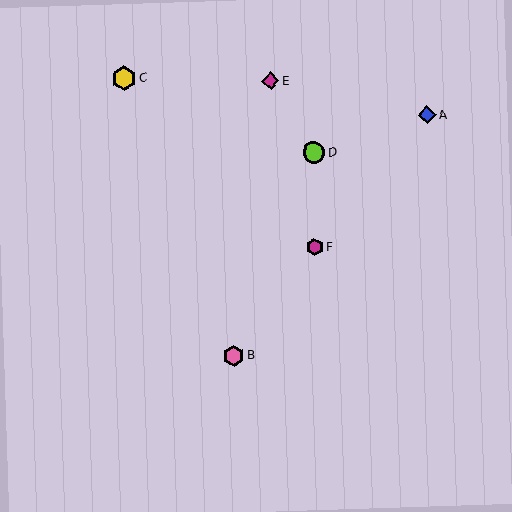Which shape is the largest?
The yellow hexagon (labeled C) is the largest.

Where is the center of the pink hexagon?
The center of the pink hexagon is at (234, 356).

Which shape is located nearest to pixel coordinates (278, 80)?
The magenta diamond (labeled E) at (270, 81) is nearest to that location.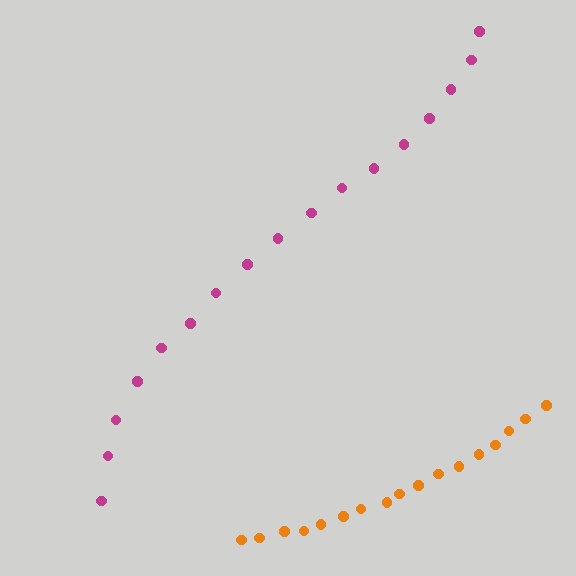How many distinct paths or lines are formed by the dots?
There are 2 distinct paths.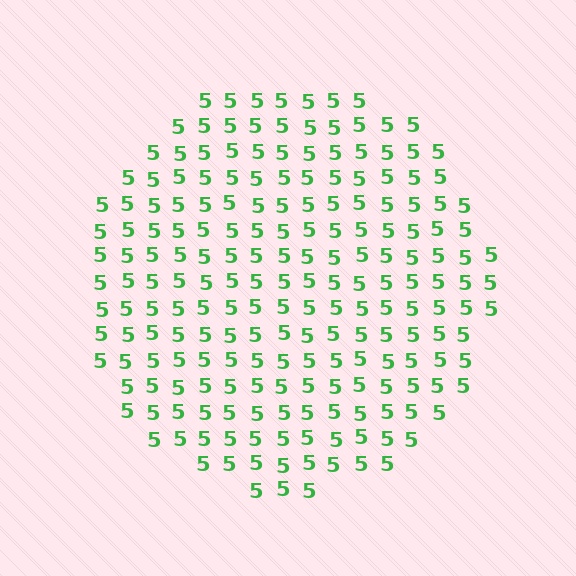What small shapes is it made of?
It is made of small digit 5's.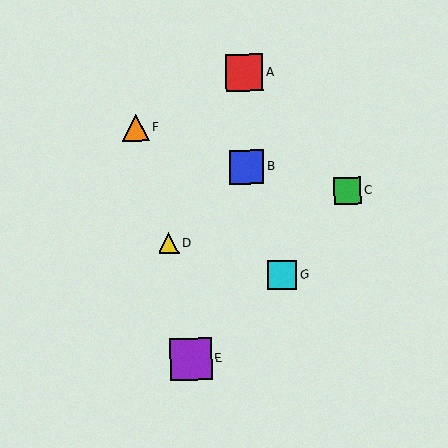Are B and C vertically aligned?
No, B is at x≈246 and C is at x≈348.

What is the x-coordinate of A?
Object A is at x≈245.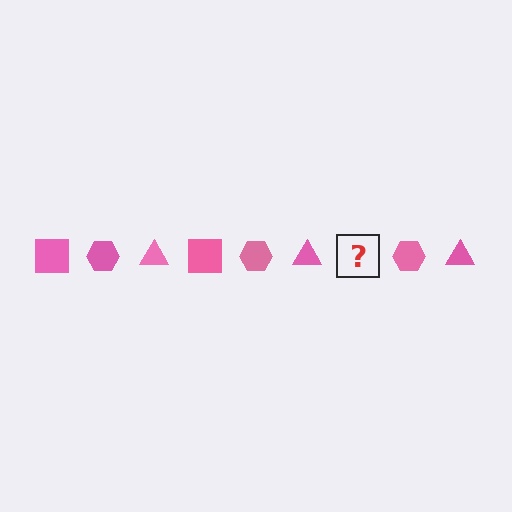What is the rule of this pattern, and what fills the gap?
The rule is that the pattern cycles through square, hexagon, triangle shapes in pink. The gap should be filled with a pink square.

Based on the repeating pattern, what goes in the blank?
The blank should be a pink square.